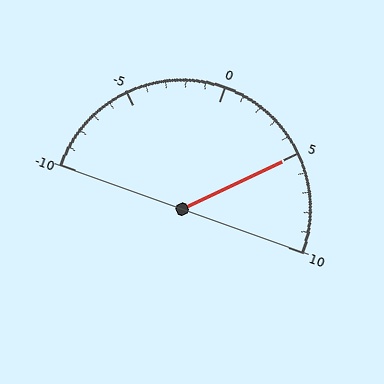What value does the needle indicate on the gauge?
The needle indicates approximately 5.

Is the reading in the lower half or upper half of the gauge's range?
The reading is in the upper half of the range (-10 to 10).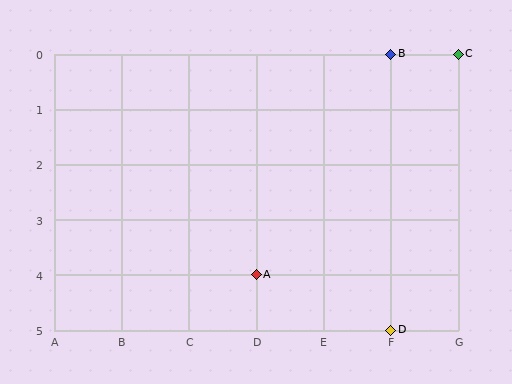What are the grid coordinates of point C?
Point C is at grid coordinates (G, 0).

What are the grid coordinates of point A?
Point A is at grid coordinates (D, 4).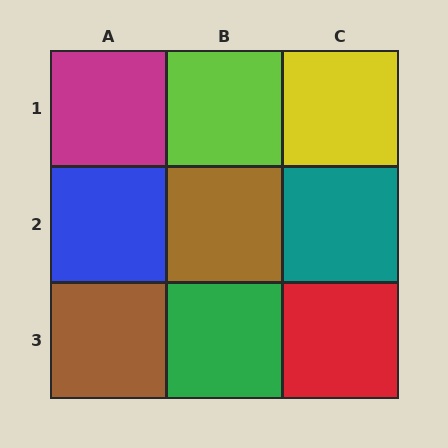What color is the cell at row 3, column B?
Green.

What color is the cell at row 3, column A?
Brown.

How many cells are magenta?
1 cell is magenta.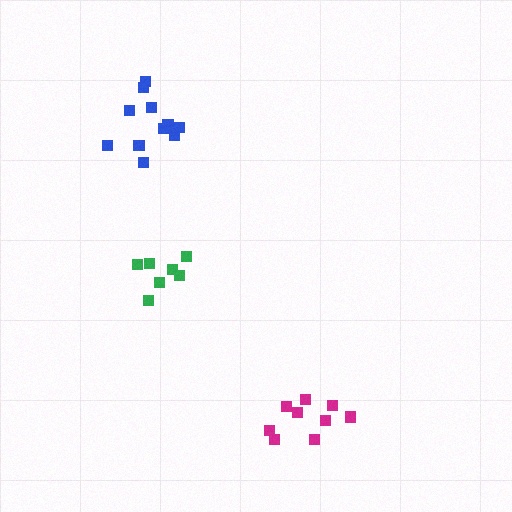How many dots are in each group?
Group 1: 11 dots, Group 2: 7 dots, Group 3: 9 dots (27 total).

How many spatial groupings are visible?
There are 3 spatial groupings.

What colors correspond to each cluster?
The clusters are colored: blue, green, magenta.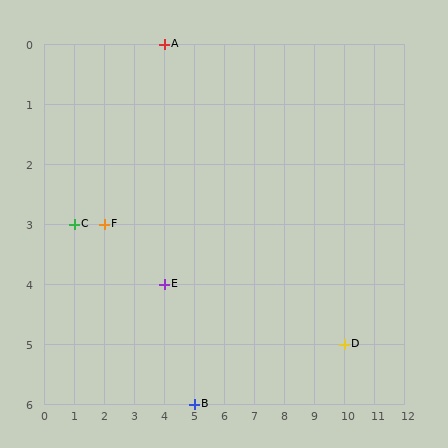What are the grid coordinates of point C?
Point C is at grid coordinates (1, 3).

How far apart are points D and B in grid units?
Points D and B are 5 columns and 1 row apart (about 5.1 grid units diagonally).